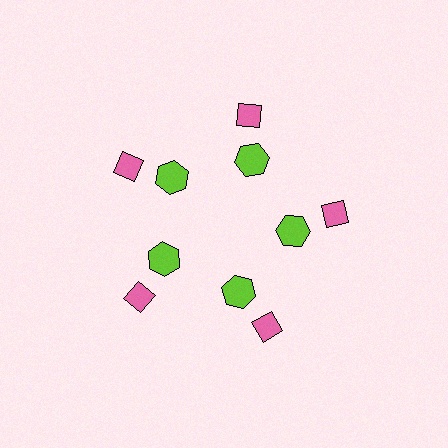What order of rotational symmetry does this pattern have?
This pattern has 5-fold rotational symmetry.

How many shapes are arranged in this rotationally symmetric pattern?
There are 10 shapes, arranged in 5 groups of 2.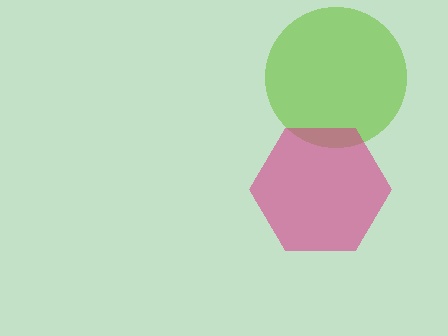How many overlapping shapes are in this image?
There are 2 overlapping shapes in the image.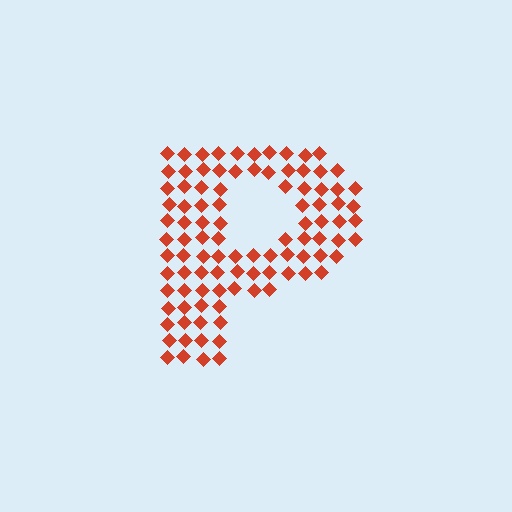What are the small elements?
The small elements are diamonds.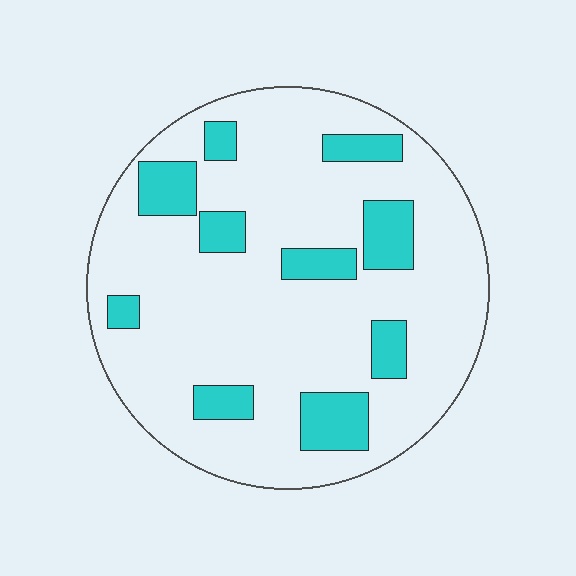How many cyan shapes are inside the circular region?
10.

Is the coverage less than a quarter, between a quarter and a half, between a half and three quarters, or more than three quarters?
Less than a quarter.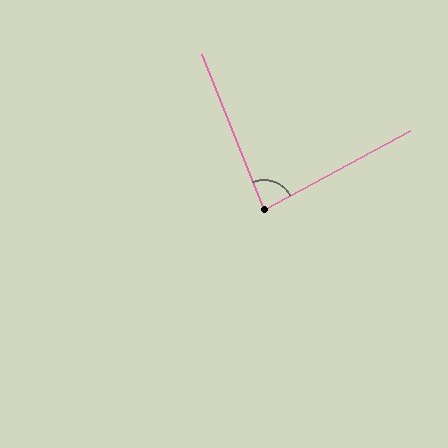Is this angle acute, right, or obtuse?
It is acute.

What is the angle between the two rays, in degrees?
Approximately 83 degrees.